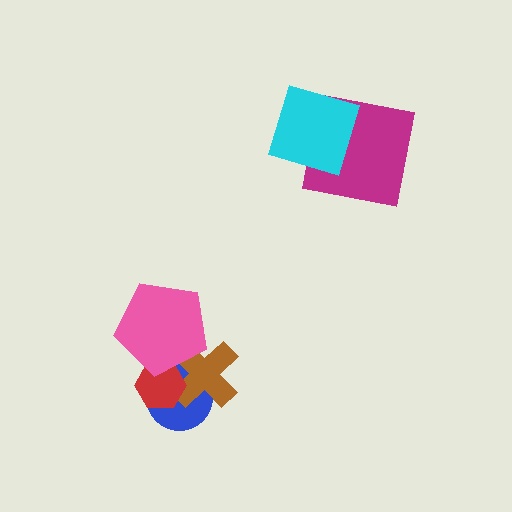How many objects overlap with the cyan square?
1 object overlaps with the cyan square.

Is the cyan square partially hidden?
No, no other shape covers it.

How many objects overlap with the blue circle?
3 objects overlap with the blue circle.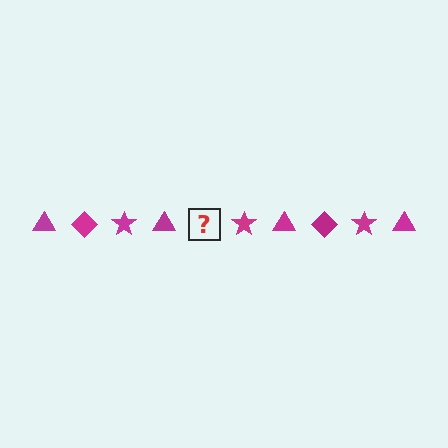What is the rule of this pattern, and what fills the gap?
The rule is that the pattern cycles through triangle, diamond, star shapes in magenta. The gap should be filled with a magenta diamond.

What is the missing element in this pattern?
The missing element is a magenta diamond.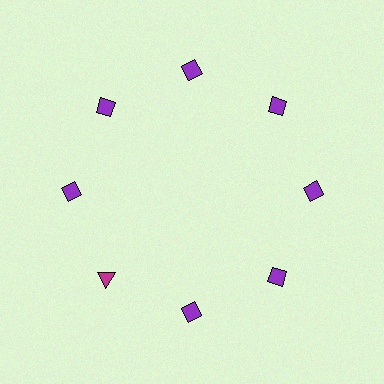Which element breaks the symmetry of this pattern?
The magenta triangle at roughly the 8 o'clock position breaks the symmetry. All other shapes are purple diamonds.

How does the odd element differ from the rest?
It differs in both color (magenta instead of purple) and shape (triangle instead of diamond).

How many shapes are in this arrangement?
There are 8 shapes arranged in a ring pattern.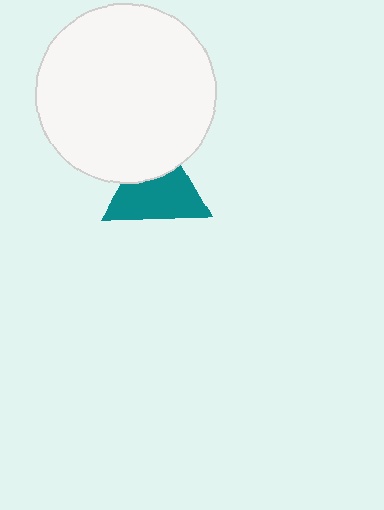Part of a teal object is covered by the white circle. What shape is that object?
It is a triangle.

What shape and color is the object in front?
The object in front is a white circle.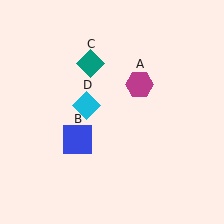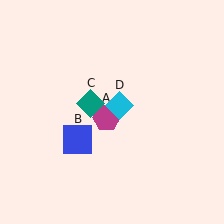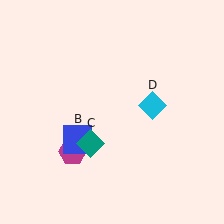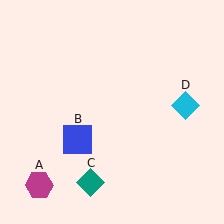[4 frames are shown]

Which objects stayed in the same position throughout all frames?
Blue square (object B) remained stationary.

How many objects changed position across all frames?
3 objects changed position: magenta hexagon (object A), teal diamond (object C), cyan diamond (object D).